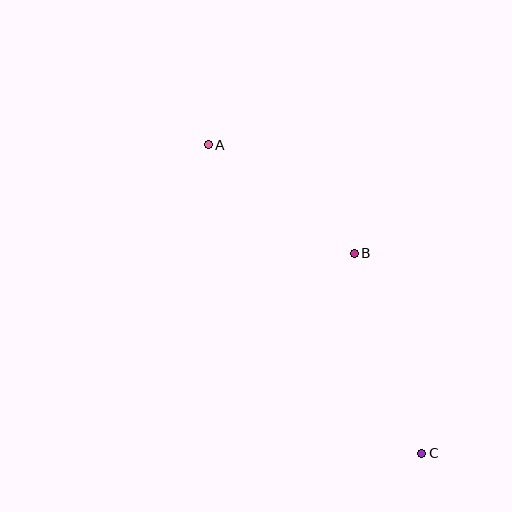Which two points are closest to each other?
Points A and B are closest to each other.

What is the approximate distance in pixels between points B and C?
The distance between B and C is approximately 211 pixels.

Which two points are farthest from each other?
Points A and C are farthest from each other.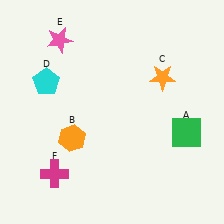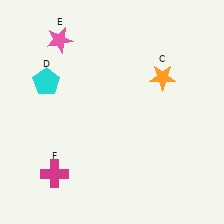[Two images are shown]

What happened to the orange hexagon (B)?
The orange hexagon (B) was removed in Image 2. It was in the bottom-left area of Image 1.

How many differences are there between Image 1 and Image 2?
There are 2 differences between the two images.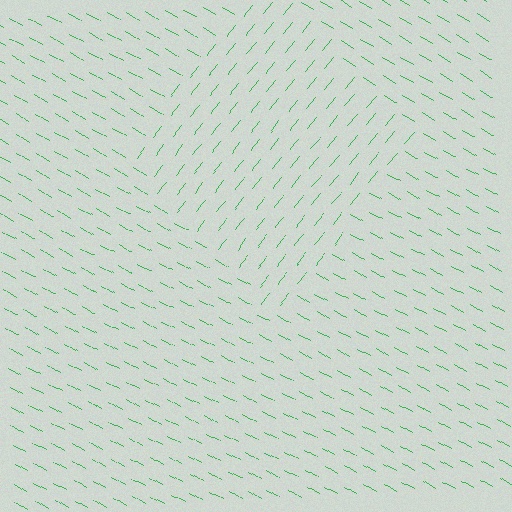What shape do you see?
I see a diamond.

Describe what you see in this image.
The image is filled with small green line segments. A diamond region in the image has lines oriented differently from the surrounding lines, creating a visible texture boundary.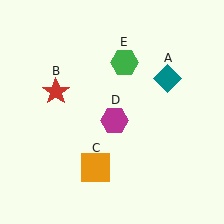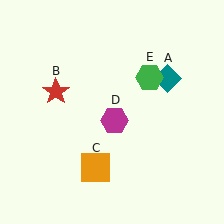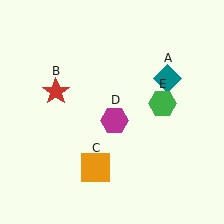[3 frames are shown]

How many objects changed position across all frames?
1 object changed position: green hexagon (object E).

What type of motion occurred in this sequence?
The green hexagon (object E) rotated clockwise around the center of the scene.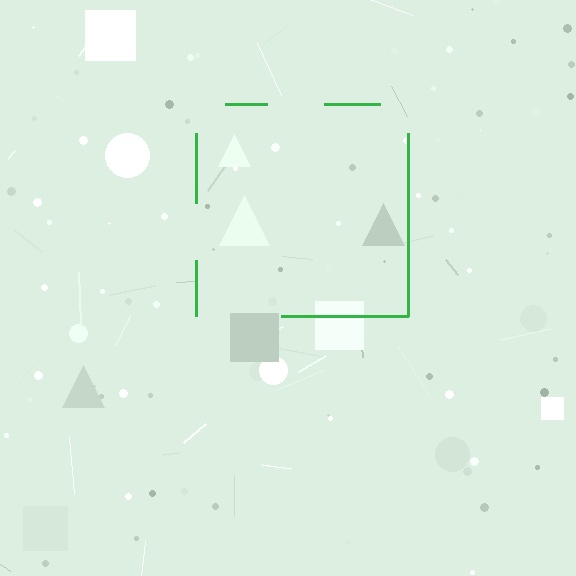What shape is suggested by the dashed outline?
The dashed outline suggests a square.